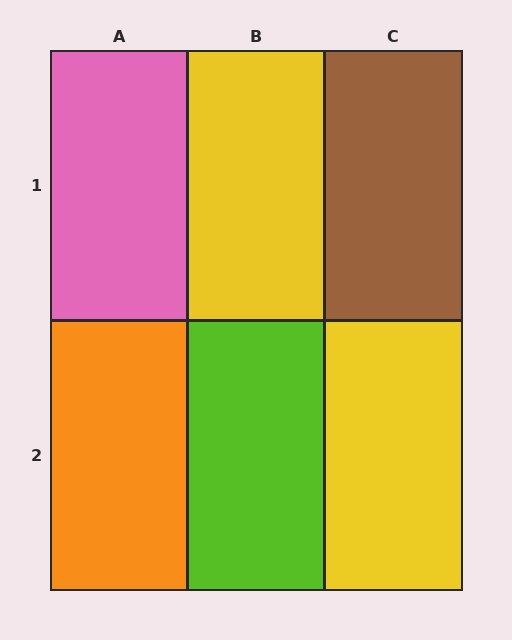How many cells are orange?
1 cell is orange.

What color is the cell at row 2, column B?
Lime.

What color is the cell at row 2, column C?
Yellow.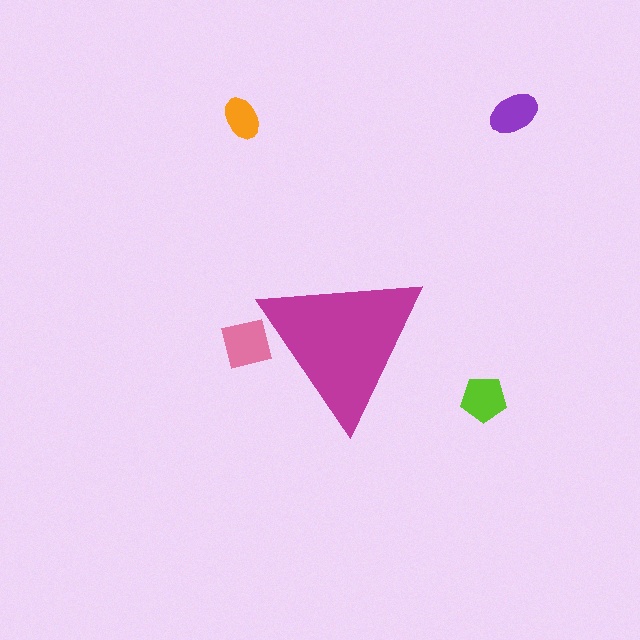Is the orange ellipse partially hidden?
No, the orange ellipse is fully visible.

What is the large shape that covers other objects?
A magenta triangle.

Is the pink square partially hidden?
Yes, the pink square is partially hidden behind the magenta triangle.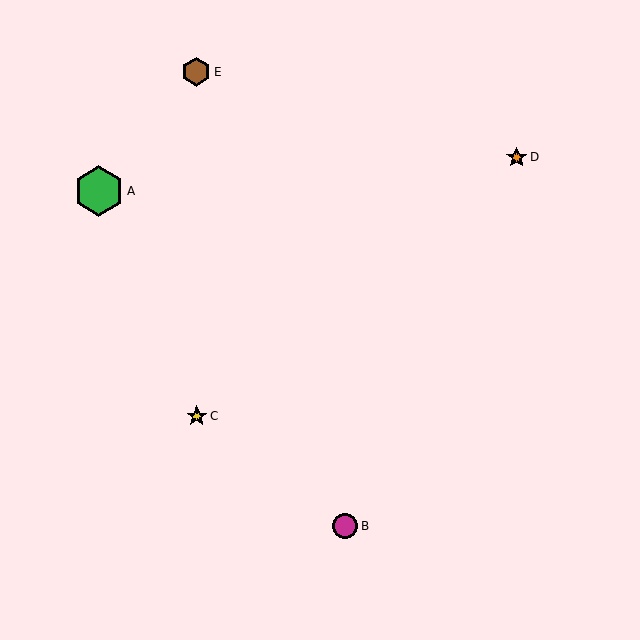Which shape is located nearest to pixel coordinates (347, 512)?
The magenta circle (labeled B) at (345, 526) is nearest to that location.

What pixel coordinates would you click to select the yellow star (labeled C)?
Click at (197, 416) to select the yellow star C.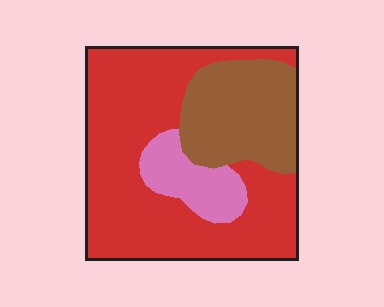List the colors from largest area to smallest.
From largest to smallest: red, brown, pink.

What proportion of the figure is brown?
Brown covers around 25% of the figure.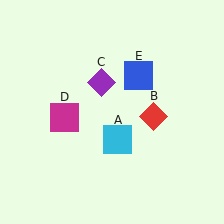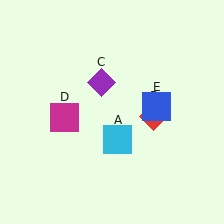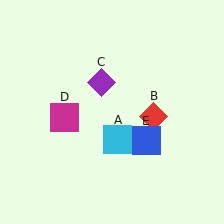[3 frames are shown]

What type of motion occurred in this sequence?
The blue square (object E) rotated clockwise around the center of the scene.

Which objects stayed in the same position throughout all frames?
Cyan square (object A) and red diamond (object B) and purple diamond (object C) and magenta square (object D) remained stationary.